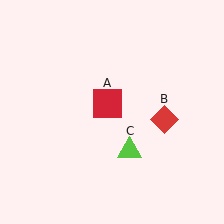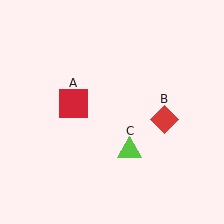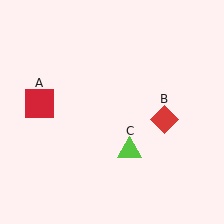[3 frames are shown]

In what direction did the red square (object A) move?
The red square (object A) moved left.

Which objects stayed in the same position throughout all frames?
Red diamond (object B) and lime triangle (object C) remained stationary.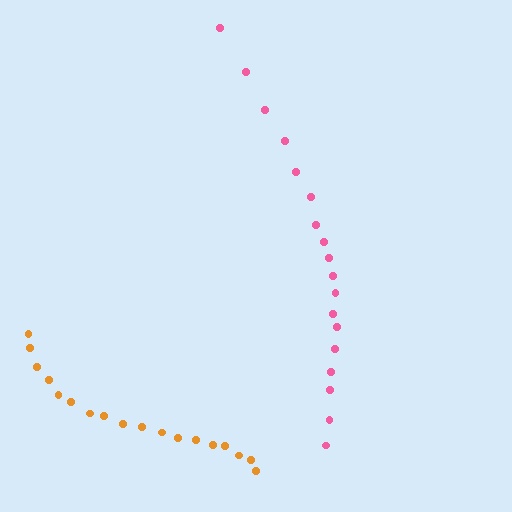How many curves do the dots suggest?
There are 2 distinct paths.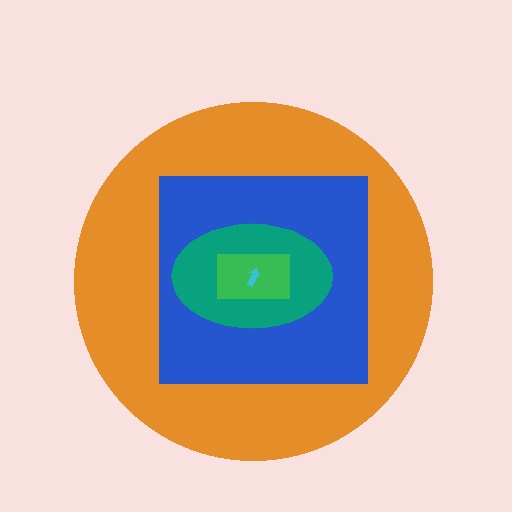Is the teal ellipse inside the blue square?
Yes.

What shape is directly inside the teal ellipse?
The green rectangle.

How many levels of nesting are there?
5.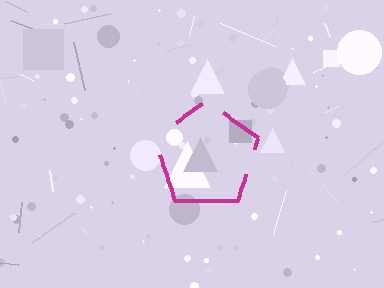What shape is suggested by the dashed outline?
The dashed outline suggests a pentagon.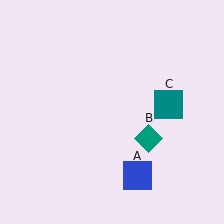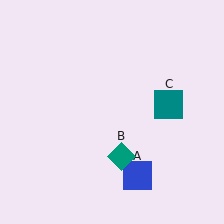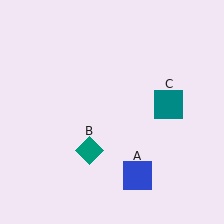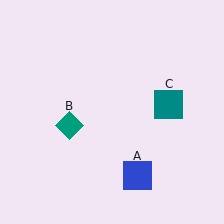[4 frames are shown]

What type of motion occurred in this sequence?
The teal diamond (object B) rotated clockwise around the center of the scene.